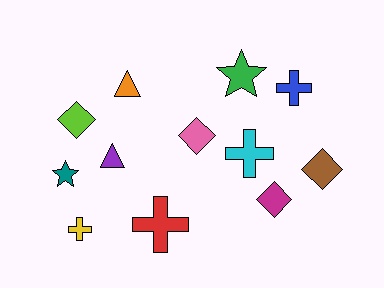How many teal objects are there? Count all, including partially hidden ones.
There is 1 teal object.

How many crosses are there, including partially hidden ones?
There are 4 crosses.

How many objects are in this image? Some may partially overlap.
There are 12 objects.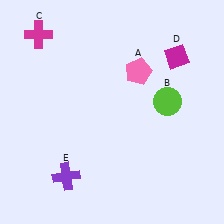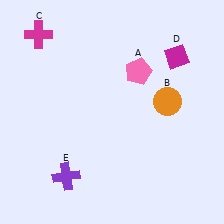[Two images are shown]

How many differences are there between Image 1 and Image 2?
There is 1 difference between the two images.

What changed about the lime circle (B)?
In Image 1, B is lime. In Image 2, it changed to orange.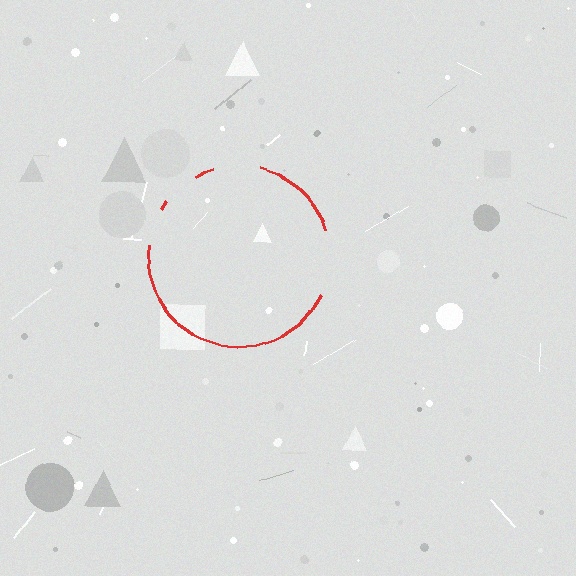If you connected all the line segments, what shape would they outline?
They would outline a circle.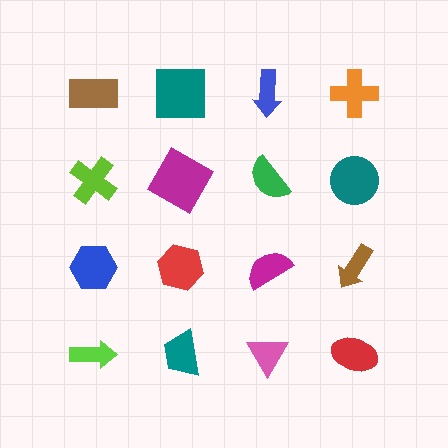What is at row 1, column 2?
A teal square.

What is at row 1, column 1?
A brown rectangle.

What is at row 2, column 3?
A green semicircle.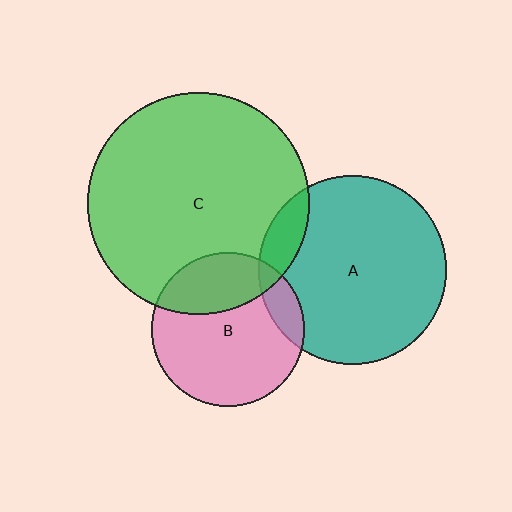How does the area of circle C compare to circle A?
Approximately 1.4 times.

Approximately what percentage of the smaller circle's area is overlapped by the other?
Approximately 10%.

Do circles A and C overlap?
Yes.